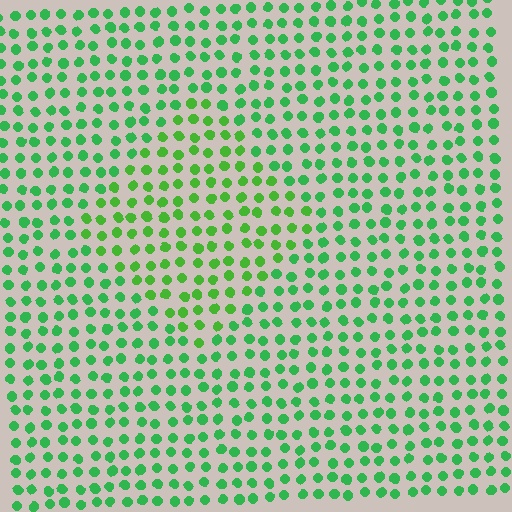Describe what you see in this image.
The image is filled with small green elements in a uniform arrangement. A diamond-shaped region is visible where the elements are tinted to a slightly different hue, forming a subtle color boundary.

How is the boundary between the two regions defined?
The boundary is defined purely by a slight shift in hue (about 23 degrees). Spacing, size, and orientation are identical on both sides.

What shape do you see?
I see a diamond.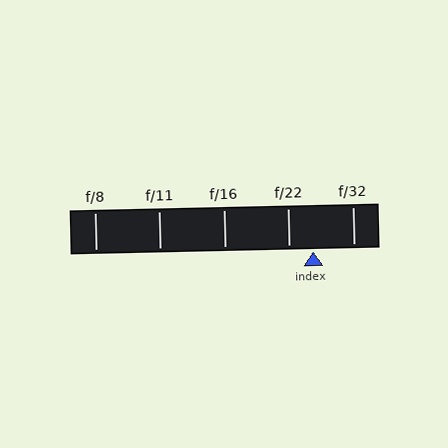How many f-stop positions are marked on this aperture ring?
There are 5 f-stop positions marked.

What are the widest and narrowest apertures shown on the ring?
The widest aperture shown is f/8 and the narrowest is f/32.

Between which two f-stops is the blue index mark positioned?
The index mark is between f/22 and f/32.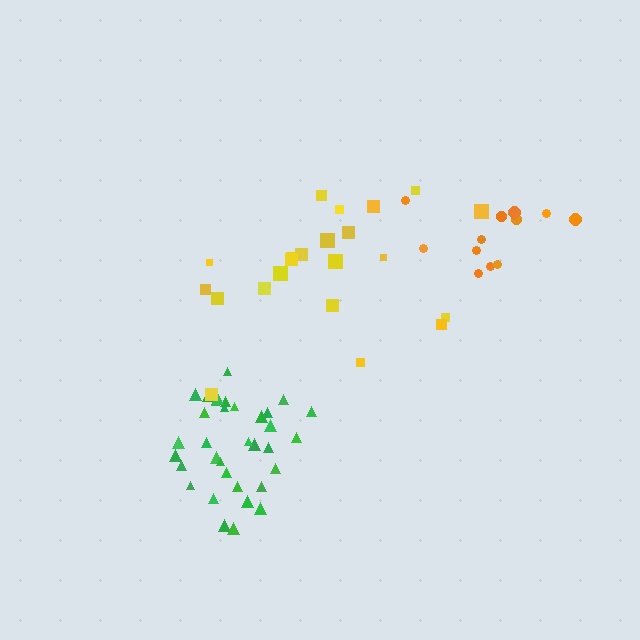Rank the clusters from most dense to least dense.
green, orange, yellow.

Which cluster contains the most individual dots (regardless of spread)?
Green (34).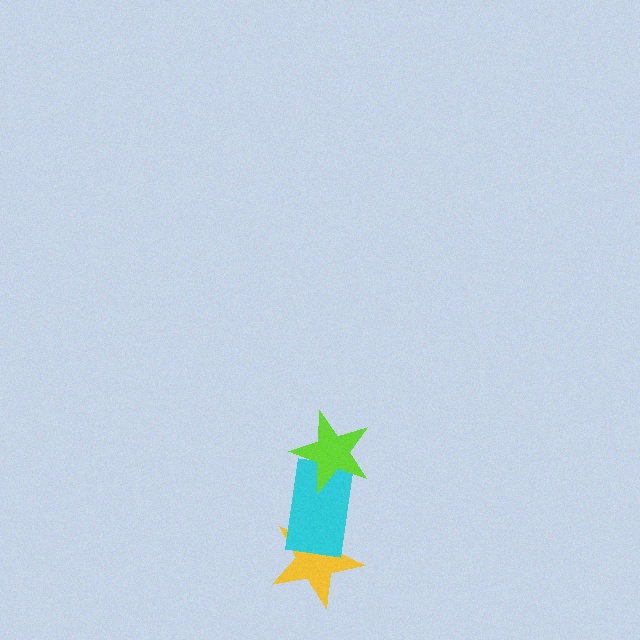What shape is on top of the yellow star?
The cyan rectangle is on top of the yellow star.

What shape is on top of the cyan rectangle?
The lime star is on top of the cyan rectangle.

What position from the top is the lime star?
The lime star is 1st from the top.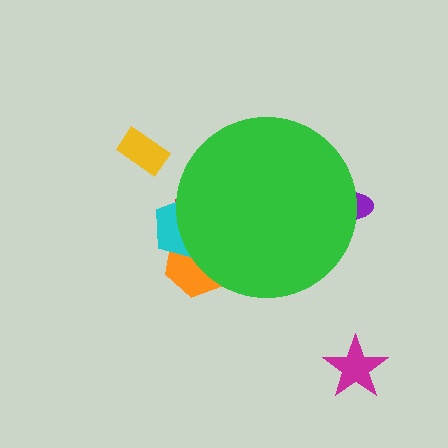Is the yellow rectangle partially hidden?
No, the yellow rectangle is fully visible.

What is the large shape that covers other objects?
A green circle.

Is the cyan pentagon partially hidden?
Yes, the cyan pentagon is partially hidden behind the green circle.